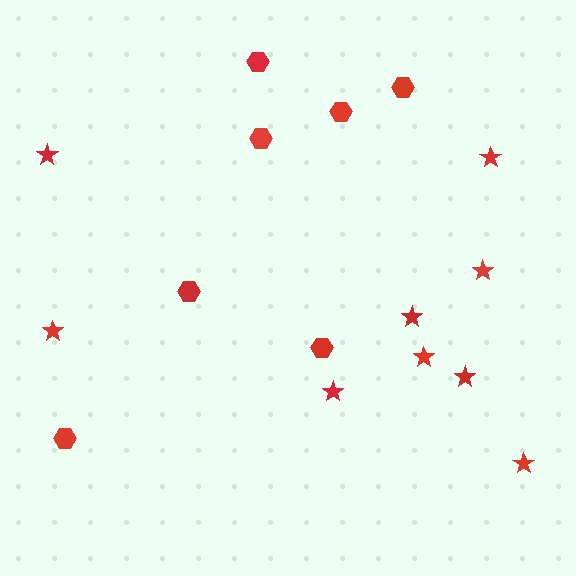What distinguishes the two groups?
There are 2 groups: one group of hexagons (7) and one group of stars (9).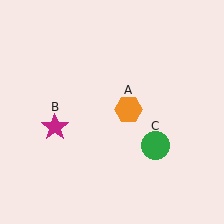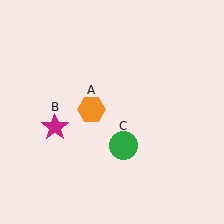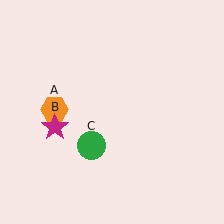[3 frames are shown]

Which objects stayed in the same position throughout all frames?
Magenta star (object B) remained stationary.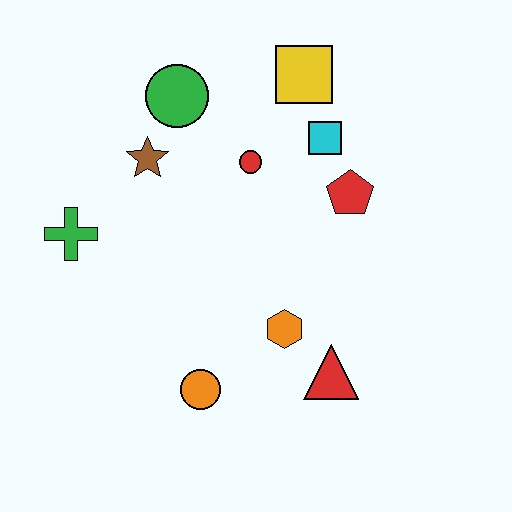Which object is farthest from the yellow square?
The orange circle is farthest from the yellow square.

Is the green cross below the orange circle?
No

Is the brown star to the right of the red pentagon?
No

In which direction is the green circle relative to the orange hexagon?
The green circle is above the orange hexagon.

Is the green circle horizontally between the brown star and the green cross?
No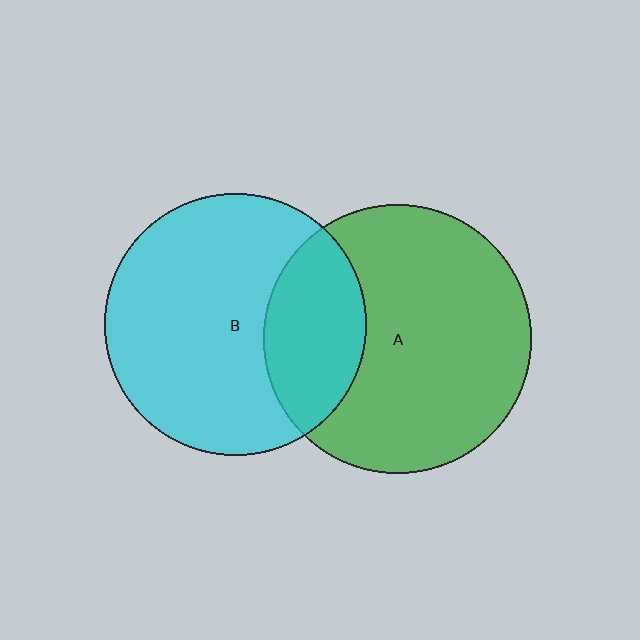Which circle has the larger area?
Circle A (green).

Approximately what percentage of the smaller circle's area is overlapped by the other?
Approximately 30%.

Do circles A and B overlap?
Yes.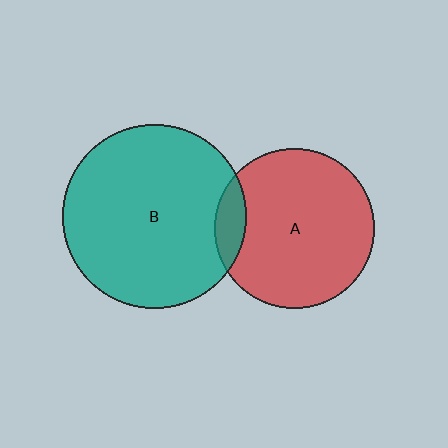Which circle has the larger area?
Circle B (teal).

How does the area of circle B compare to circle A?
Approximately 1.3 times.